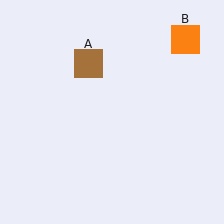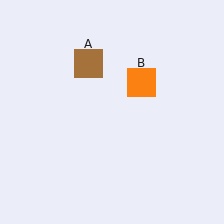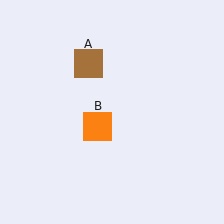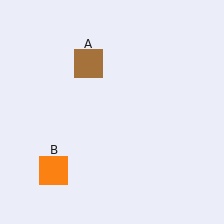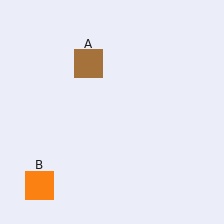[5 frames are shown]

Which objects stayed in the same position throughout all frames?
Brown square (object A) remained stationary.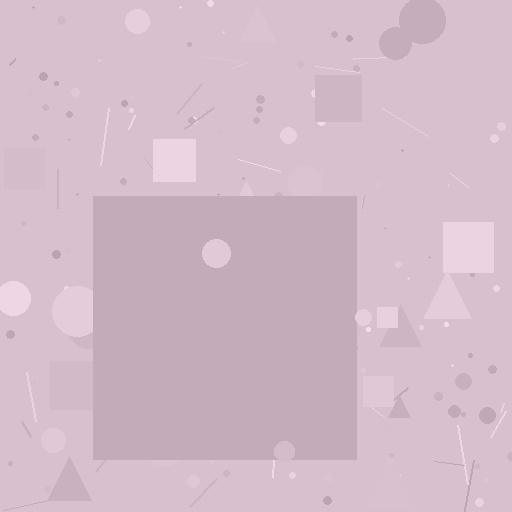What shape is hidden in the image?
A square is hidden in the image.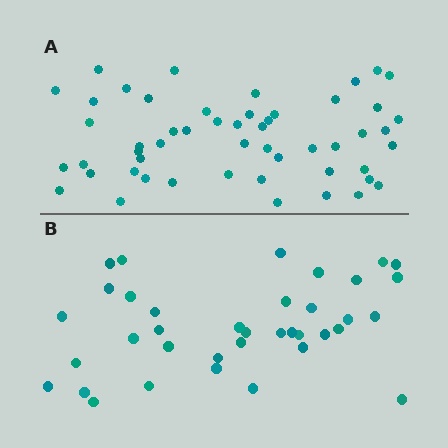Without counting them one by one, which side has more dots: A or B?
Region A (the top region) has more dots.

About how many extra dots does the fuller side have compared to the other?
Region A has approximately 15 more dots than region B.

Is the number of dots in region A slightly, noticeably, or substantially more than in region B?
Region A has noticeably more, but not dramatically so. The ratio is roughly 1.4 to 1.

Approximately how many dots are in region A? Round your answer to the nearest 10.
About 50 dots. (The exact count is 52, which rounds to 50.)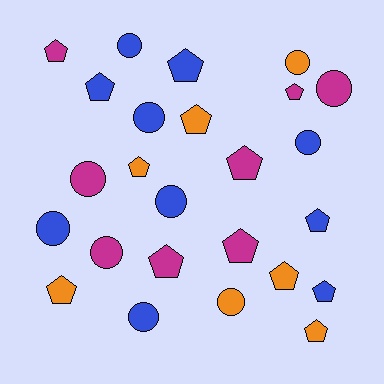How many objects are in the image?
There are 25 objects.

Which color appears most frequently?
Blue, with 10 objects.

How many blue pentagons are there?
There are 4 blue pentagons.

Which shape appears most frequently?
Pentagon, with 14 objects.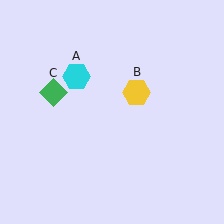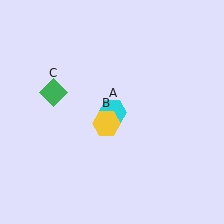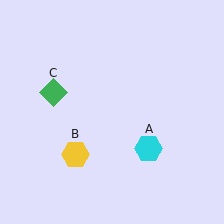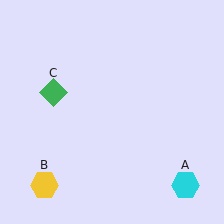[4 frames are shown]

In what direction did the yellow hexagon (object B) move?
The yellow hexagon (object B) moved down and to the left.